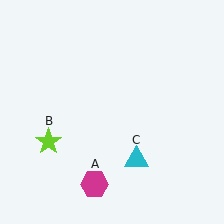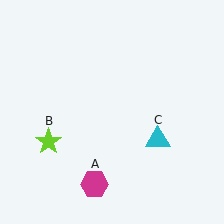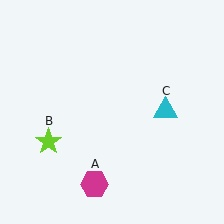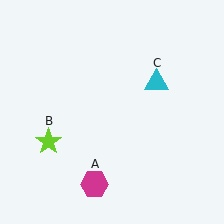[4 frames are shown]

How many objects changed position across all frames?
1 object changed position: cyan triangle (object C).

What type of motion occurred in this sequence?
The cyan triangle (object C) rotated counterclockwise around the center of the scene.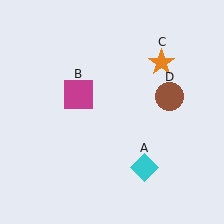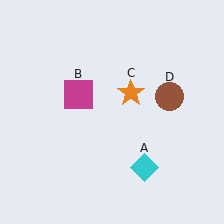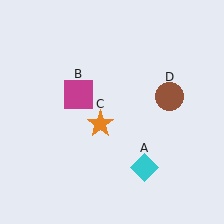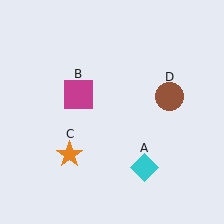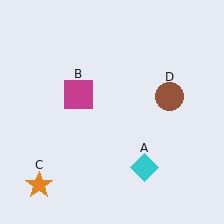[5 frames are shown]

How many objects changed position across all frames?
1 object changed position: orange star (object C).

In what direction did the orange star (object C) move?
The orange star (object C) moved down and to the left.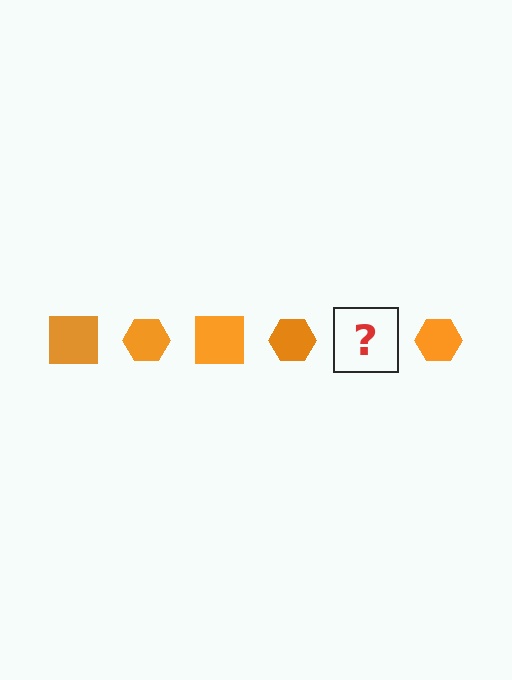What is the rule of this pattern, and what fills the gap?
The rule is that the pattern cycles through square, hexagon shapes in orange. The gap should be filled with an orange square.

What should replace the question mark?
The question mark should be replaced with an orange square.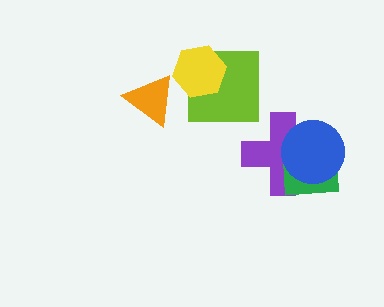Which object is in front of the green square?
The blue circle is in front of the green square.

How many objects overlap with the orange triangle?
0 objects overlap with the orange triangle.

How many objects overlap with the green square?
2 objects overlap with the green square.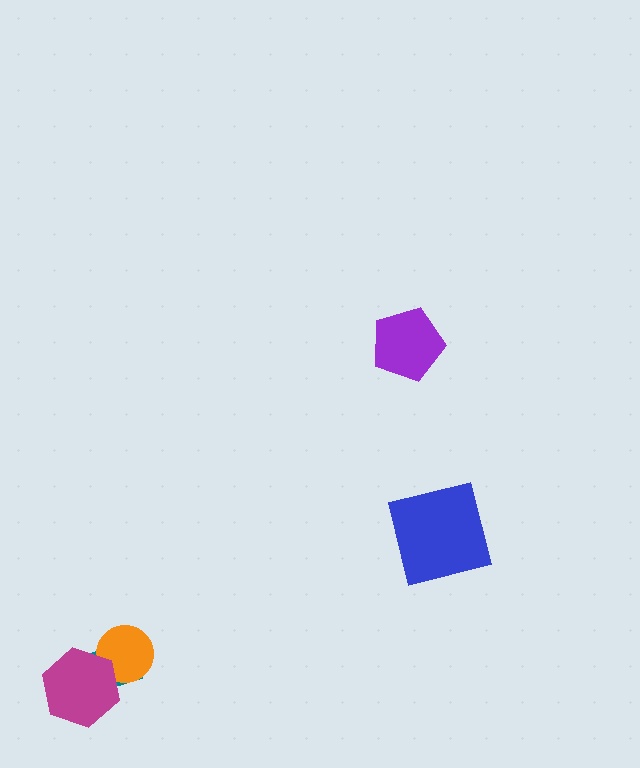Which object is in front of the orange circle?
The magenta hexagon is in front of the orange circle.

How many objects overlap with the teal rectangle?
2 objects overlap with the teal rectangle.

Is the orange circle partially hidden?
Yes, it is partially covered by another shape.